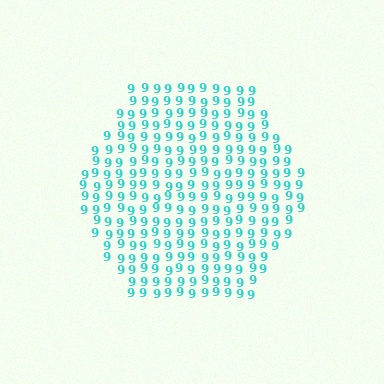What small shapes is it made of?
It is made of small digit 9's.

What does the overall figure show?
The overall figure shows a hexagon.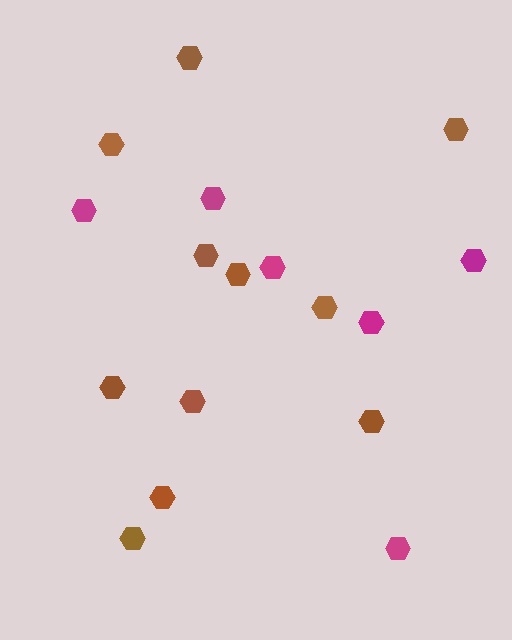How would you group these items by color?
There are 2 groups: one group of brown hexagons (11) and one group of magenta hexagons (6).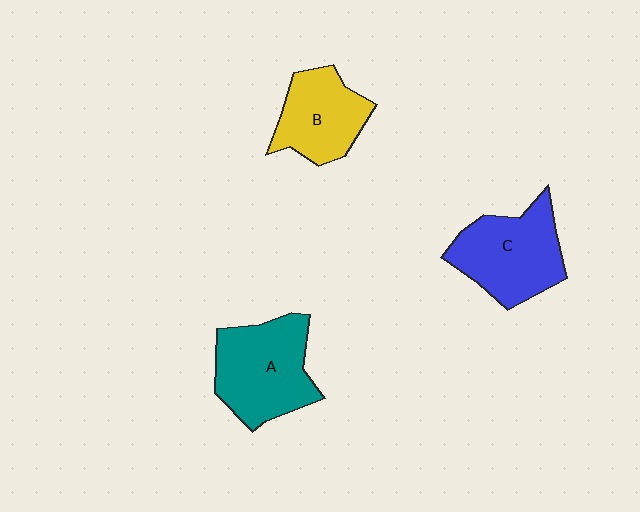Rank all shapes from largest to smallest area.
From largest to smallest: A (teal), C (blue), B (yellow).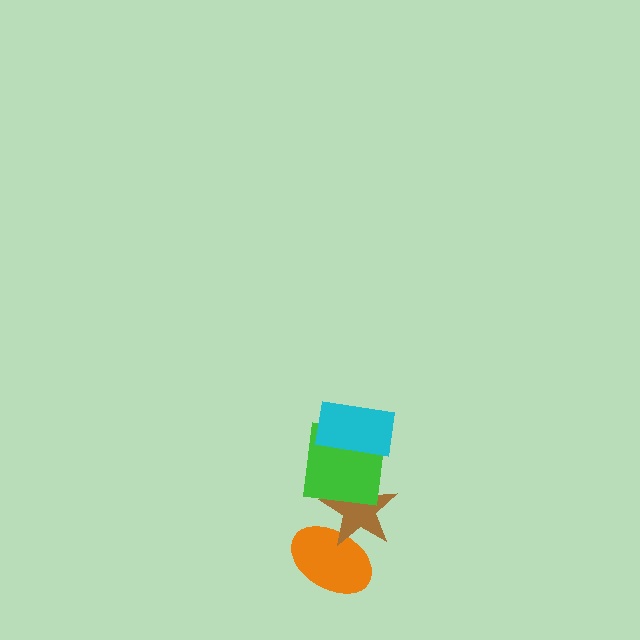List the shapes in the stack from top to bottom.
From top to bottom: the cyan rectangle, the green square, the brown star, the orange ellipse.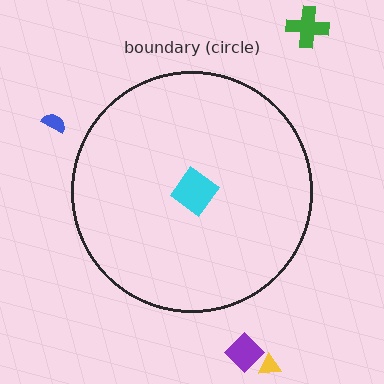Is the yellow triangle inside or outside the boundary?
Outside.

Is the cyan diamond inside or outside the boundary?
Inside.